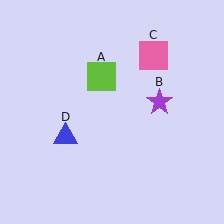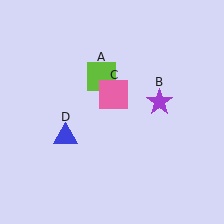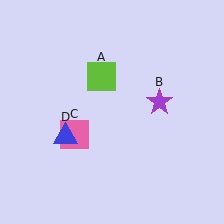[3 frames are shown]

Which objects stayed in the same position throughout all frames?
Lime square (object A) and purple star (object B) and blue triangle (object D) remained stationary.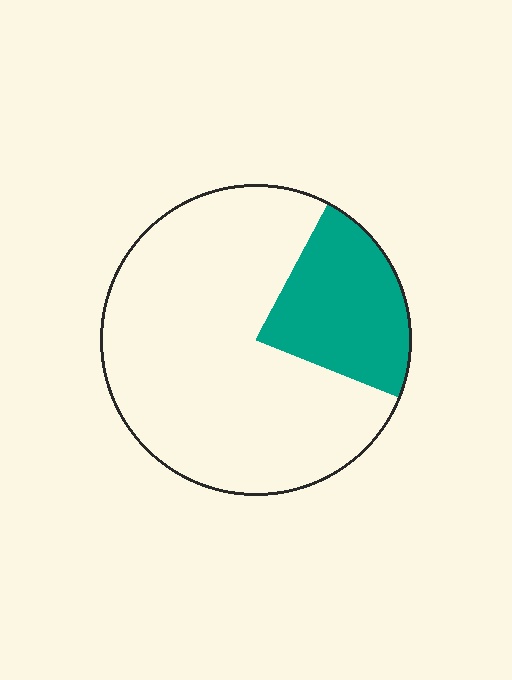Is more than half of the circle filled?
No.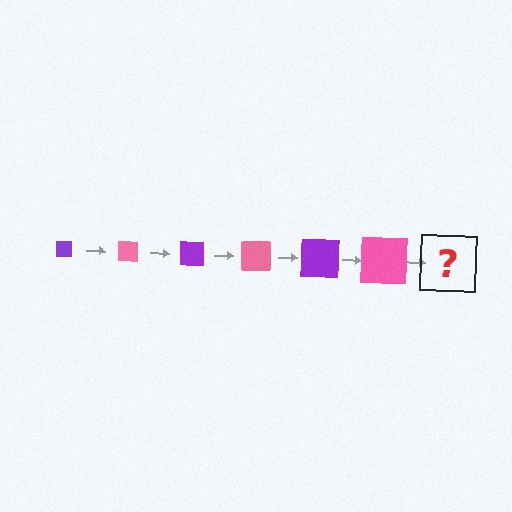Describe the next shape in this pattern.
It should be a purple square, larger than the previous one.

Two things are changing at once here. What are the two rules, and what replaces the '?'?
The two rules are that the square grows larger each step and the color cycles through purple and pink. The '?' should be a purple square, larger than the previous one.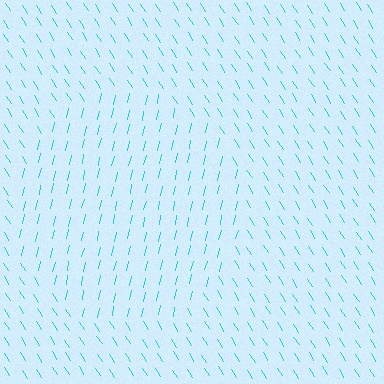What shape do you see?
I see a circle.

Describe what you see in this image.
The image is filled with small cyan line segments. A circle region in the image has lines oriented differently from the surrounding lines, creating a visible texture boundary.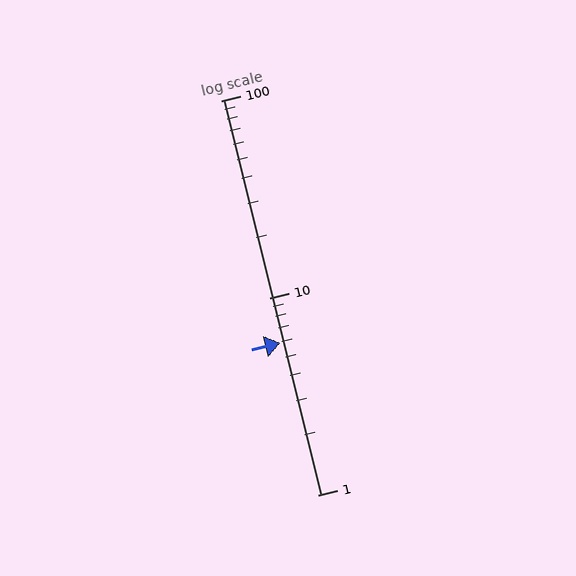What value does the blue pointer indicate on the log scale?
The pointer indicates approximately 5.9.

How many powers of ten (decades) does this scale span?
The scale spans 2 decades, from 1 to 100.